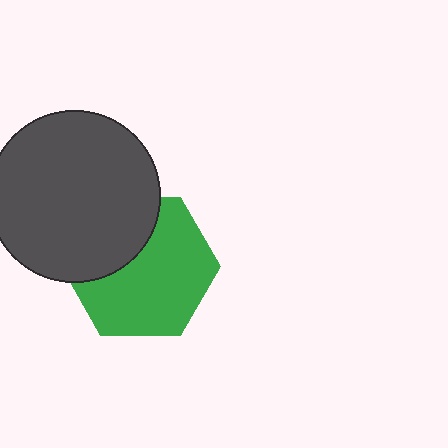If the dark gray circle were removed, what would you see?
You would see the complete green hexagon.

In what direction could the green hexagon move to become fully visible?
The green hexagon could move toward the lower-right. That would shift it out from behind the dark gray circle entirely.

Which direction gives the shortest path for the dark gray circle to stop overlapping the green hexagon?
Moving toward the upper-left gives the shortest separation.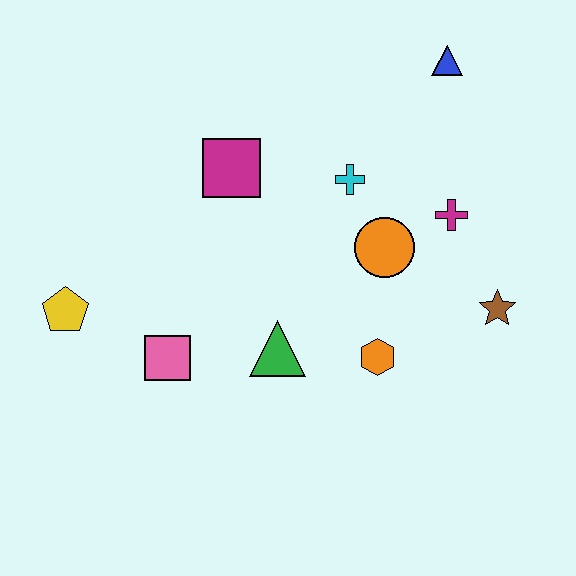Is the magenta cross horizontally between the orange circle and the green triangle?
No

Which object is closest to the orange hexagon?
The green triangle is closest to the orange hexagon.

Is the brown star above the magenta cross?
No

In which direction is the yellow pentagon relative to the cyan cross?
The yellow pentagon is to the left of the cyan cross.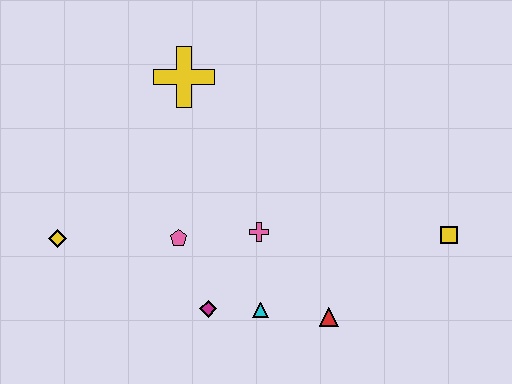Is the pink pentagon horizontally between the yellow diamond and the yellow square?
Yes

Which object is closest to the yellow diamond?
The pink pentagon is closest to the yellow diamond.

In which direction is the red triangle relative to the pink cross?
The red triangle is below the pink cross.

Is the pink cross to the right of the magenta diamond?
Yes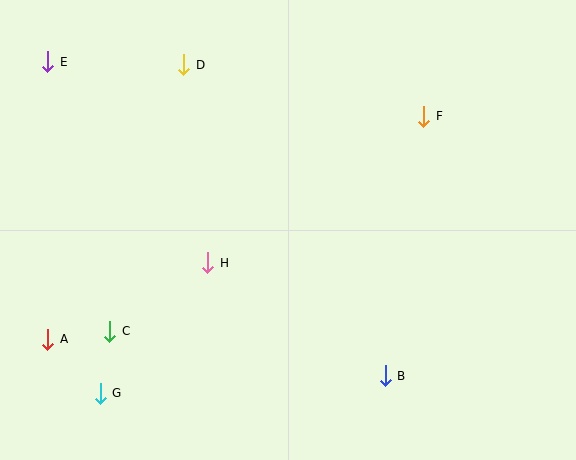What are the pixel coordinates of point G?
Point G is at (100, 393).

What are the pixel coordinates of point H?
Point H is at (208, 263).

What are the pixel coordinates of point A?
Point A is at (48, 339).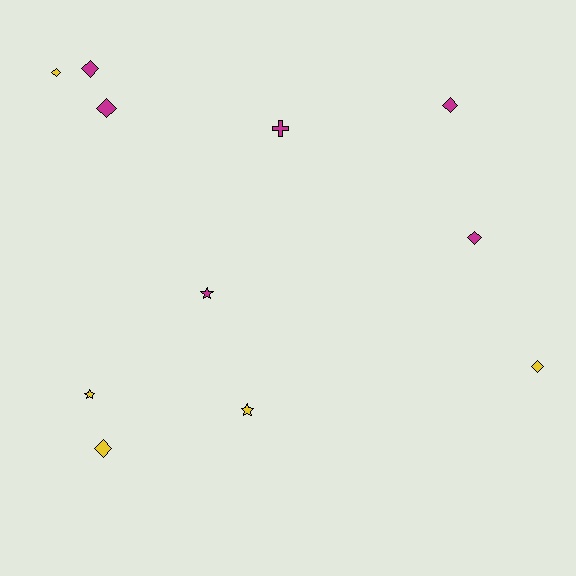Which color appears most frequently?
Magenta, with 6 objects.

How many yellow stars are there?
There are 2 yellow stars.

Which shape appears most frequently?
Diamond, with 7 objects.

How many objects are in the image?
There are 11 objects.